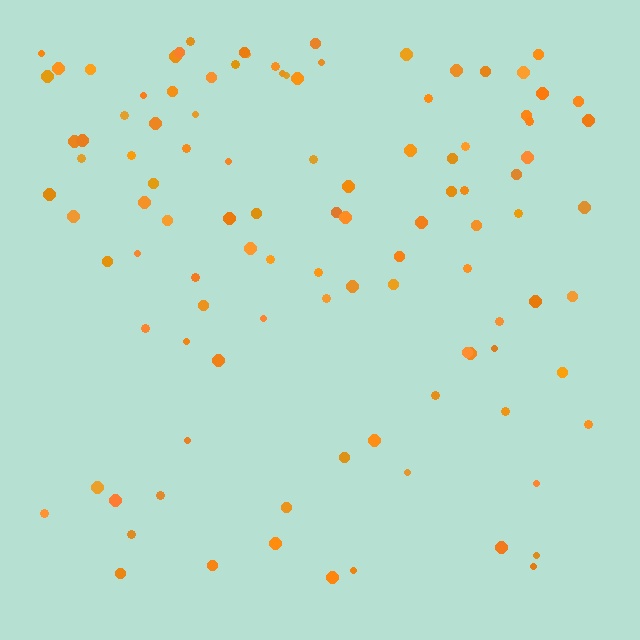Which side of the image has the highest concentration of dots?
The top.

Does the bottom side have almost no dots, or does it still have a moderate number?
Still a moderate number, just noticeably fewer than the top.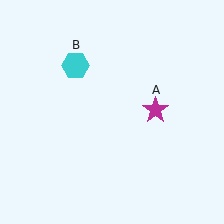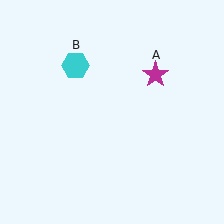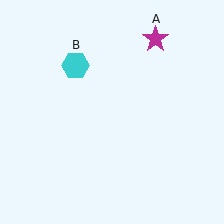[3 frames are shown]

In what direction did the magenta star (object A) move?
The magenta star (object A) moved up.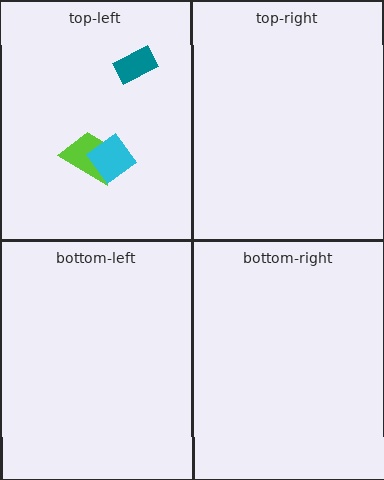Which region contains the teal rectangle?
The top-left region.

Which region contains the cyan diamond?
The top-left region.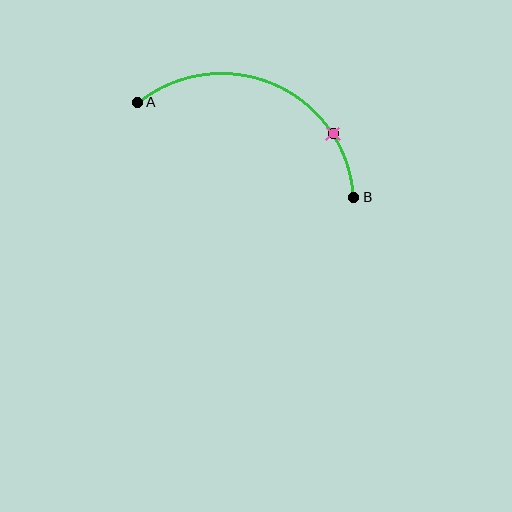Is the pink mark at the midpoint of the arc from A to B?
No. The pink mark lies on the arc but is closer to endpoint B. The arc midpoint would be at the point on the curve equidistant along the arc from both A and B.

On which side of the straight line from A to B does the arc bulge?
The arc bulges above the straight line connecting A and B.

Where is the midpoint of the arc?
The arc midpoint is the point on the curve farthest from the straight line joining A and B. It sits above that line.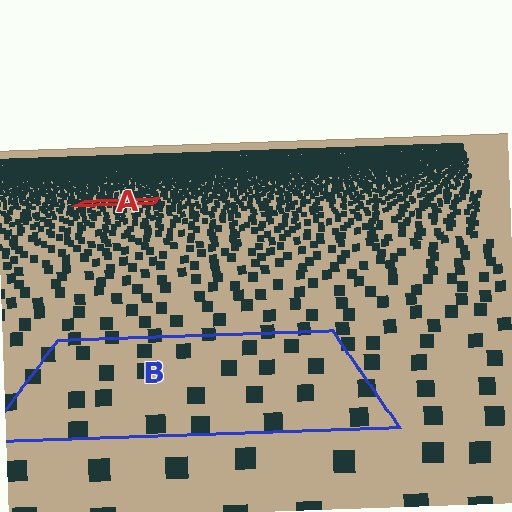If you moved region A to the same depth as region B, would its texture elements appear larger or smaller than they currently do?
They would appear larger. At a closer depth, the same texture elements are projected at a bigger on-screen size.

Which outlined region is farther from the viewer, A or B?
Region A is farther from the viewer — the texture elements inside it appear smaller and more densely packed.